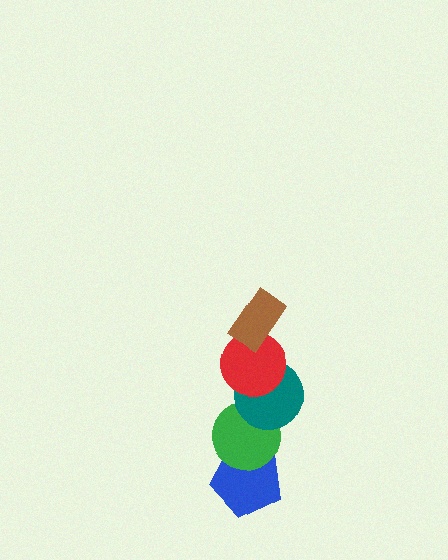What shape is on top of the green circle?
The teal circle is on top of the green circle.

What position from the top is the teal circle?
The teal circle is 3rd from the top.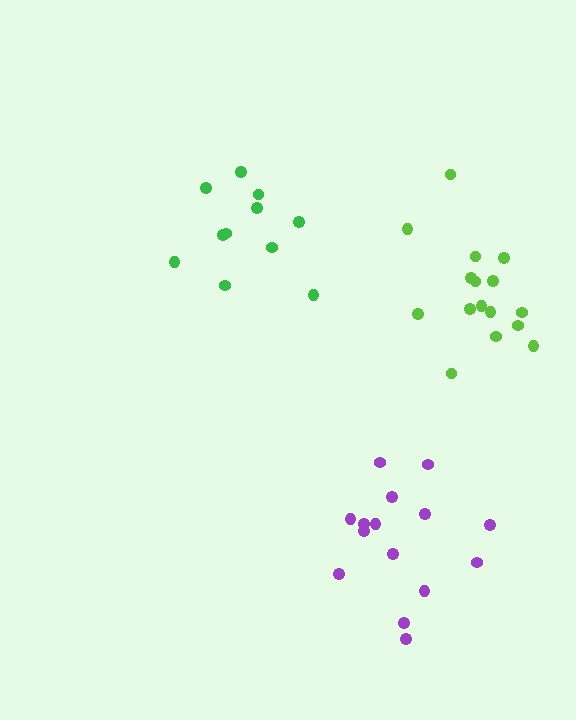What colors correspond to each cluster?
The clusters are colored: green, purple, lime.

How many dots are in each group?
Group 1: 11 dots, Group 2: 15 dots, Group 3: 16 dots (42 total).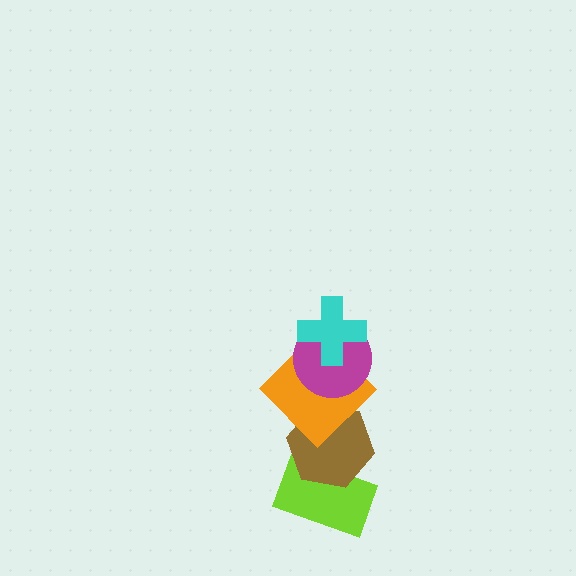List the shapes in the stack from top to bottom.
From top to bottom: the cyan cross, the magenta circle, the orange diamond, the brown hexagon, the lime rectangle.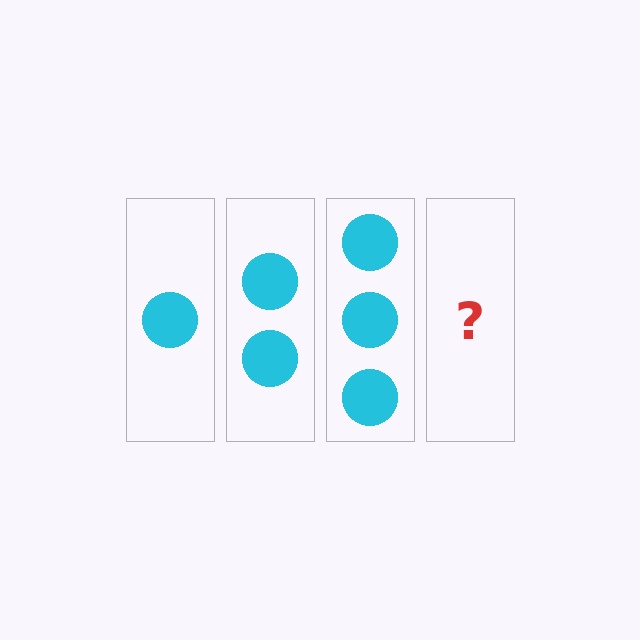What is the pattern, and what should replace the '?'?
The pattern is that each step adds one more circle. The '?' should be 4 circles.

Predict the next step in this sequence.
The next step is 4 circles.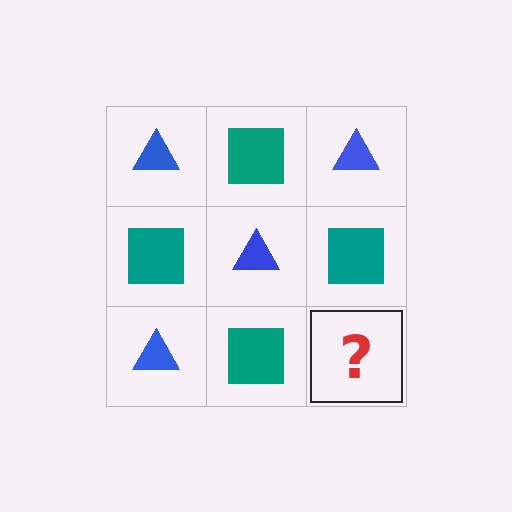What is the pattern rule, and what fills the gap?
The rule is that it alternates blue triangle and teal square in a checkerboard pattern. The gap should be filled with a blue triangle.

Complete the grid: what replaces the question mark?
The question mark should be replaced with a blue triangle.